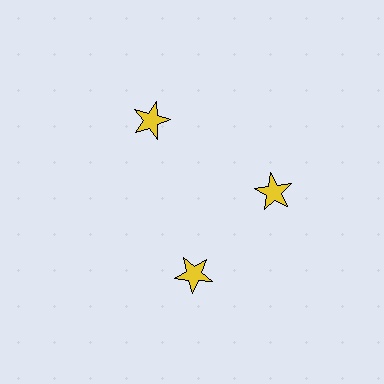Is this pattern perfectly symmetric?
No. The 3 yellow stars are arranged in a ring, but one element near the 7 o'clock position is rotated out of alignment along the ring, breaking the 3-fold rotational symmetry.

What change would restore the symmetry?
The symmetry would be restored by rotating it back into even spacing with its neighbors so that all 3 stars sit at equal angles and equal distance from the center.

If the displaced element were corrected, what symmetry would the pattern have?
It would have 3-fold rotational symmetry — the pattern would map onto itself every 120 degrees.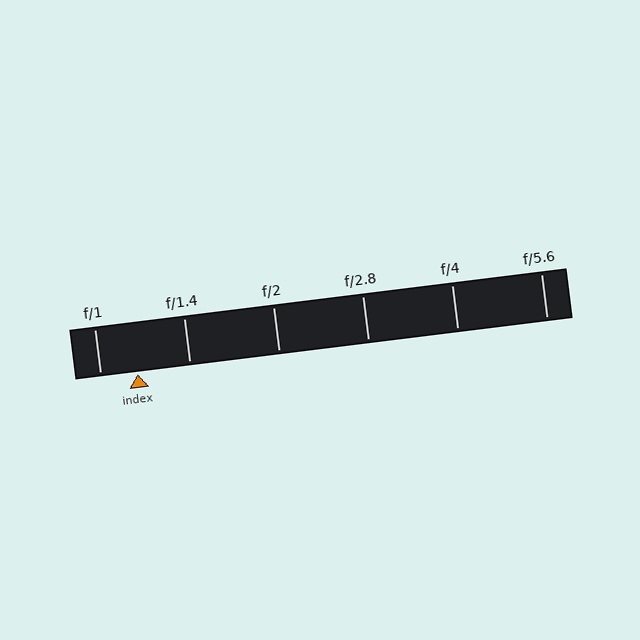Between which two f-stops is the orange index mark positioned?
The index mark is between f/1 and f/1.4.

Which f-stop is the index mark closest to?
The index mark is closest to f/1.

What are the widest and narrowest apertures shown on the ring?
The widest aperture shown is f/1 and the narrowest is f/5.6.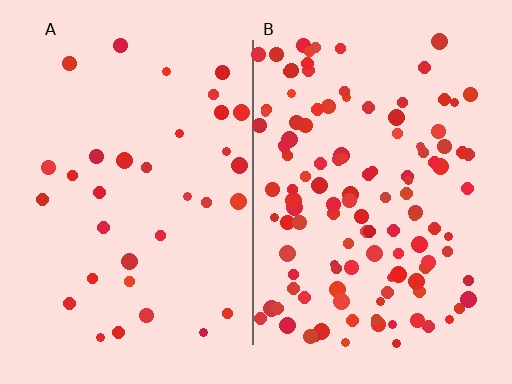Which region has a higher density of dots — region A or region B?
B (the right).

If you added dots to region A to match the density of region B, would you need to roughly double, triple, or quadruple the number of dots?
Approximately quadruple.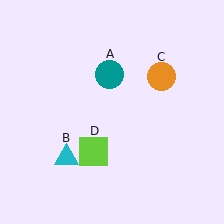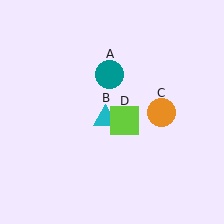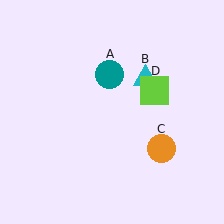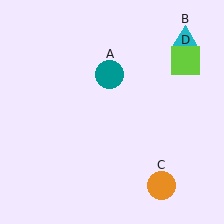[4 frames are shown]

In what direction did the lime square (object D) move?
The lime square (object D) moved up and to the right.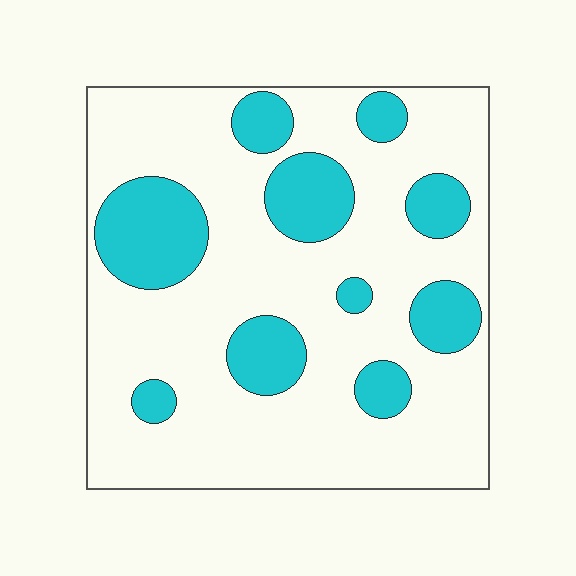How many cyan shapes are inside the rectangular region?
10.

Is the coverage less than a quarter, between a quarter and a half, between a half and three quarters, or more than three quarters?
Less than a quarter.